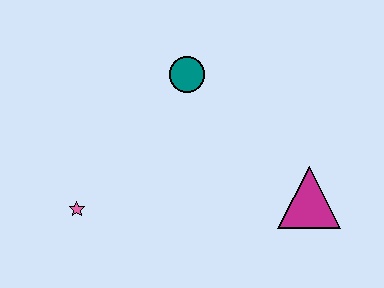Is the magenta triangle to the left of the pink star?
No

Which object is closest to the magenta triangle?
The teal circle is closest to the magenta triangle.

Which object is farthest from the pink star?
The magenta triangle is farthest from the pink star.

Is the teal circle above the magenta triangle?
Yes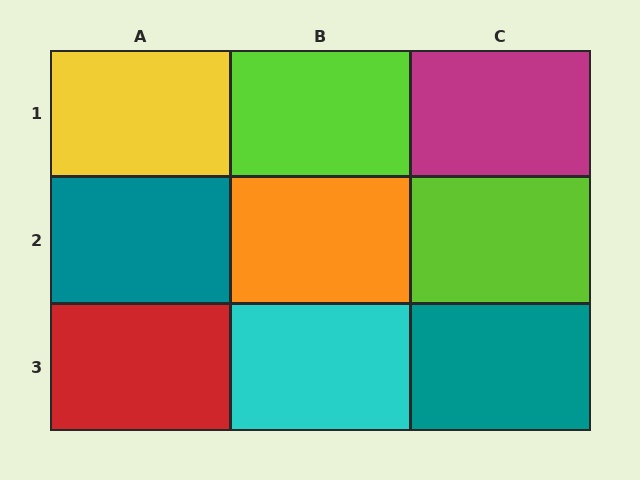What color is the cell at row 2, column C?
Lime.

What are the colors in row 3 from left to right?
Red, cyan, teal.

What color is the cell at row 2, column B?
Orange.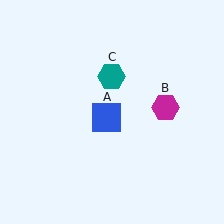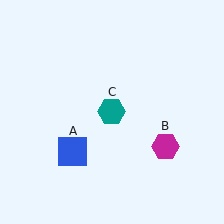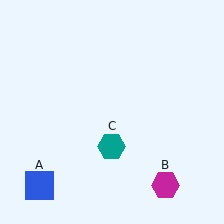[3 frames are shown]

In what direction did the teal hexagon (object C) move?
The teal hexagon (object C) moved down.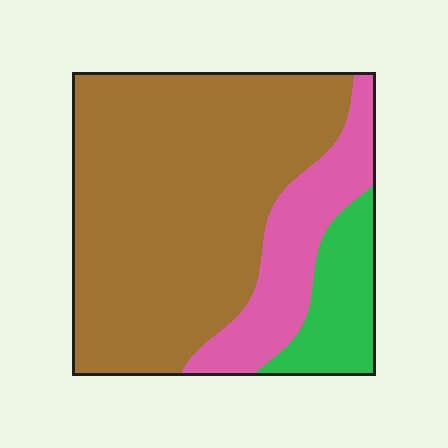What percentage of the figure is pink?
Pink takes up less than a quarter of the figure.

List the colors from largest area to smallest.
From largest to smallest: brown, pink, green.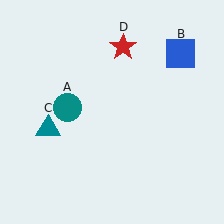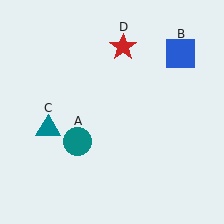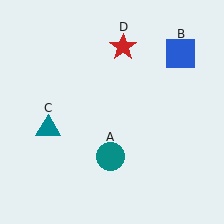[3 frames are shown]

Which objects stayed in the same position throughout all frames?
Blue square (object B) and teal triangle (object C) and red star (object D) remained stationary.